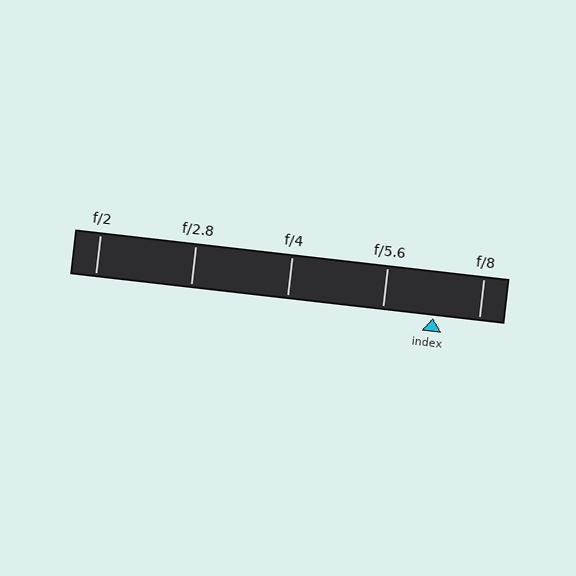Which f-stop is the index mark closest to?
The index mark is closest to f/8.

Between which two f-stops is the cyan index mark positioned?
The index mark is between f/5.6 and f/8.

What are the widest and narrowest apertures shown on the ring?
The widest aperture shown is f/2 and the narrowest is f/8.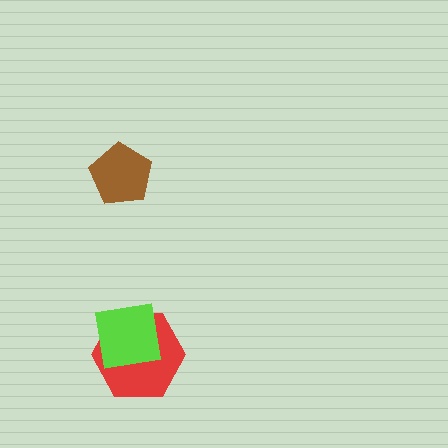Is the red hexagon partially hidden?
Yes, it is partially covered by another shape.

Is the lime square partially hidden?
No, no other shape covers it.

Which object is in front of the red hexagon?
The lime square is in front of the red hexagon.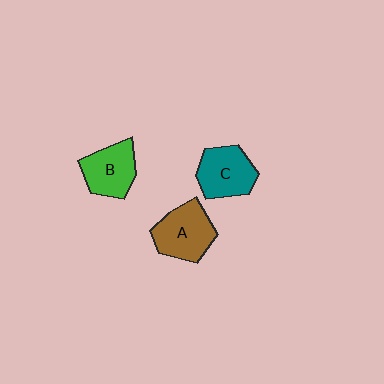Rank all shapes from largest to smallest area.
From largest to smallest: A (brown), C (teal), B (green).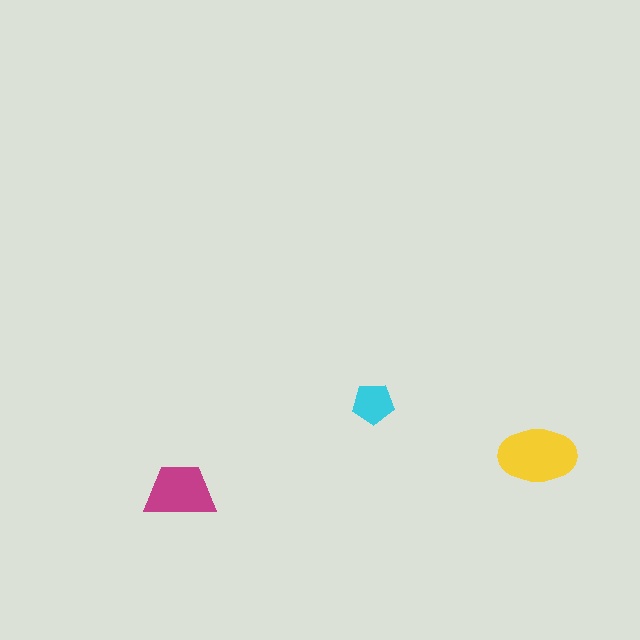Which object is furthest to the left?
The magenta trapezoid is leftmost.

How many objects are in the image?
There are 3 objects in the image.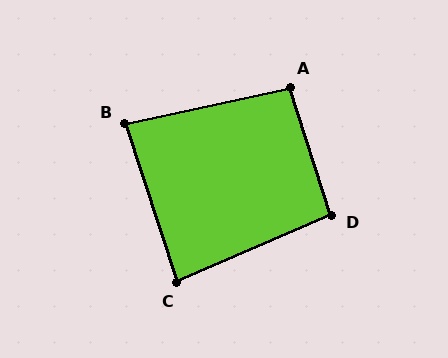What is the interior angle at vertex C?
Approximately 85 degrees (acute).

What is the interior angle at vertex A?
Approximately 95 degrees (obtuse).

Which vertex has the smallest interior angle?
B, at approximately 84 degrees.